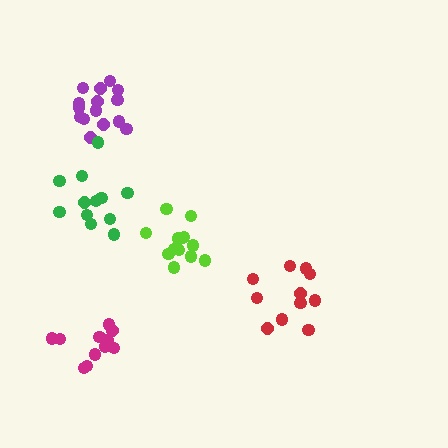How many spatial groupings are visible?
There are 5 spatial groupings.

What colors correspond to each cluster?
The clusters are colored: purple, magenta, red, lime, green.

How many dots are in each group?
Group 1: 15 dots, Group 2: 11 dots, Group 3: 11 dots, Group 4: 14 dots, Group 5: 12 dots (63 total).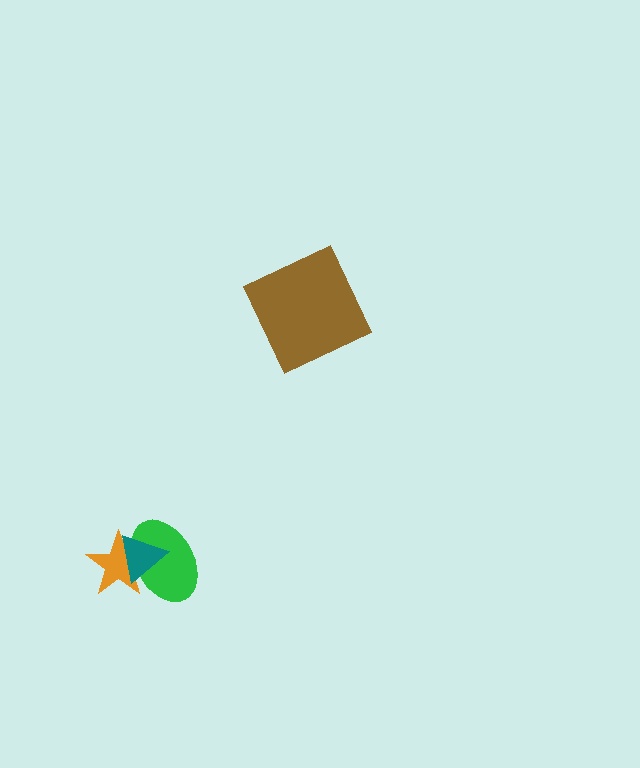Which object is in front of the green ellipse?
The teal triangle is in front of the green ellipse.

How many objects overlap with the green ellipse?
2 objects overlap with the green ellipse.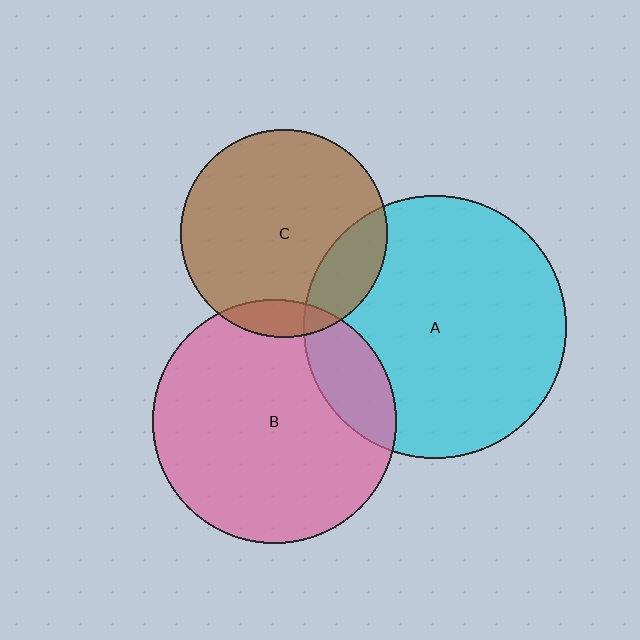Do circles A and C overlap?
Yes.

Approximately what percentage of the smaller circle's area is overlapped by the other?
Approximately 20%.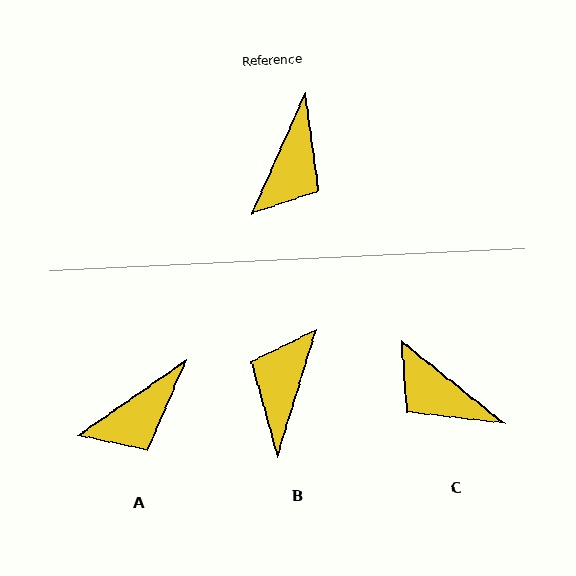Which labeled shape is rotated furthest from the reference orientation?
B, about 173 degrees away.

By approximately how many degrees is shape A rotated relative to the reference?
Approximately 31 degrees clockwise.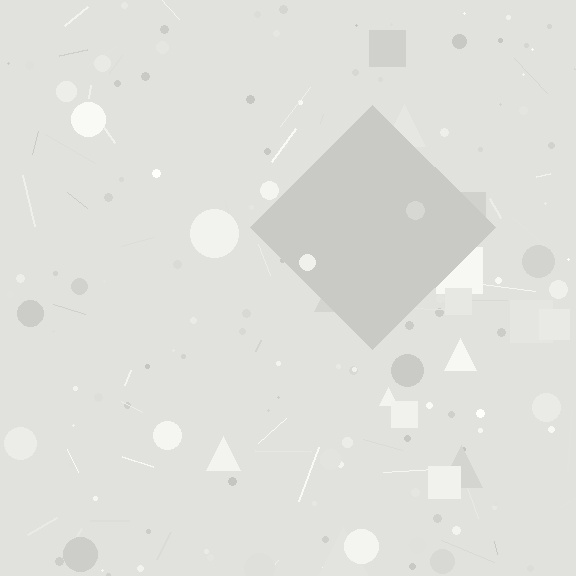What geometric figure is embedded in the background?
A diamond is embedded in the background.